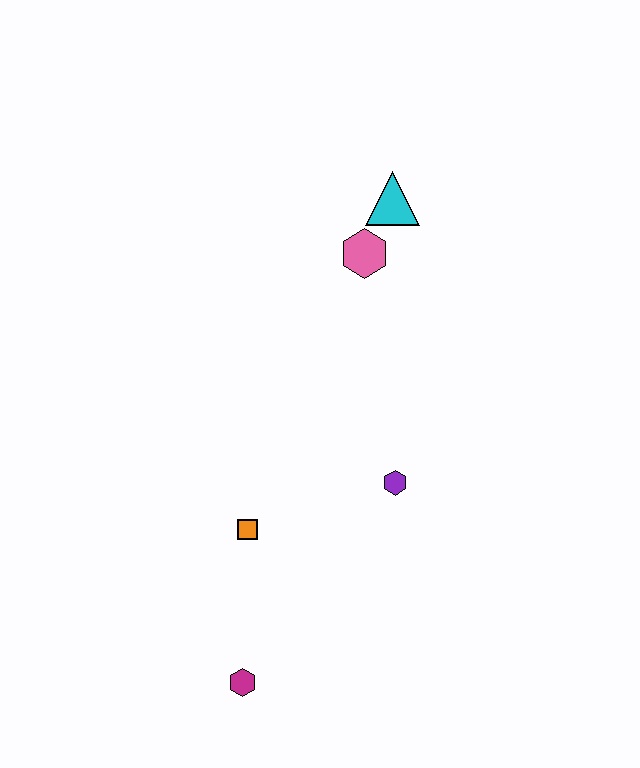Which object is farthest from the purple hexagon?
The cyan triangle is farthest from the purple hexagon.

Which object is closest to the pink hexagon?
The cyan triangle is closest to the pink hexagon.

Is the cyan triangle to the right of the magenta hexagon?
Yes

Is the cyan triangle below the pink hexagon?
No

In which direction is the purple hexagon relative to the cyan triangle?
The purple hexagon is below the cyan triangle.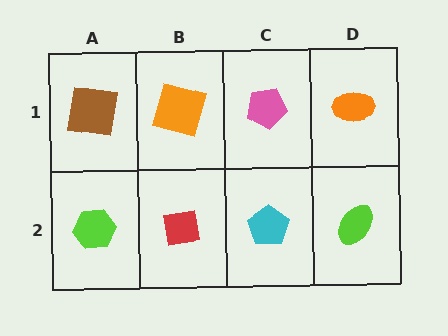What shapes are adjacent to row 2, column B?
An orange square (row 1, column B), a lime hexagon (row 2, column A), a cyan pentagon (row 2, column C).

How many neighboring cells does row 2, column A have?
2.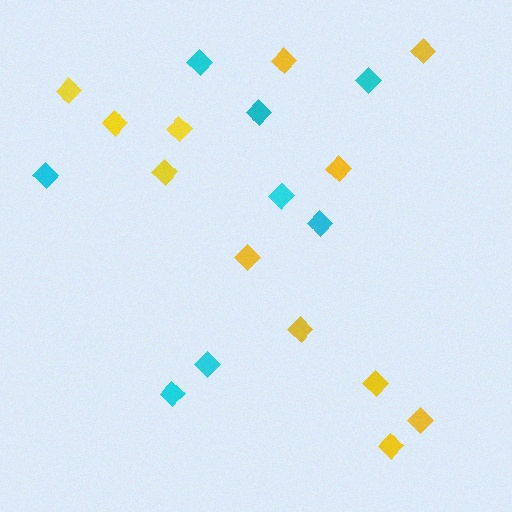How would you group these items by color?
There are 2 groups: one group of yellow diamonds (12) and one group of cyan diamonds (8).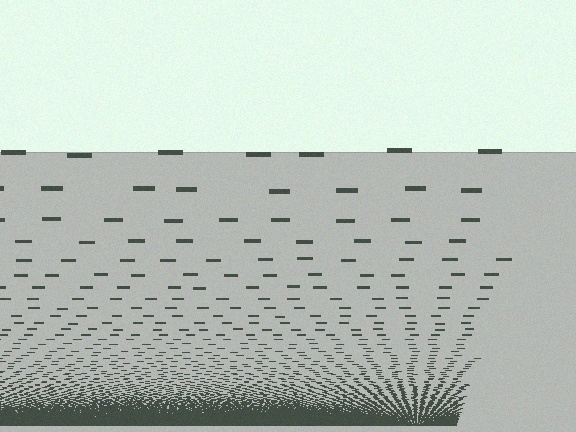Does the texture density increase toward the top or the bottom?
Density increases toward the bottom.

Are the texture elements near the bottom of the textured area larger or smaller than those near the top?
Smaller. The gradient is inverted — elements near the bottom are smaller and denser.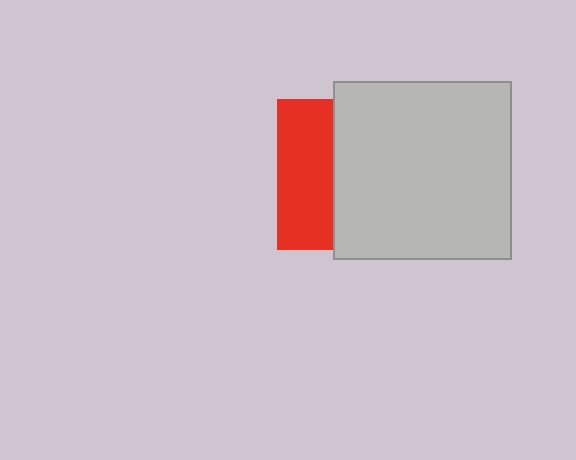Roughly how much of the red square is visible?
A small part of it is visible (roughly 37%).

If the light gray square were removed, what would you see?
You would see the complete red square.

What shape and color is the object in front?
The object in front is a light gray square.